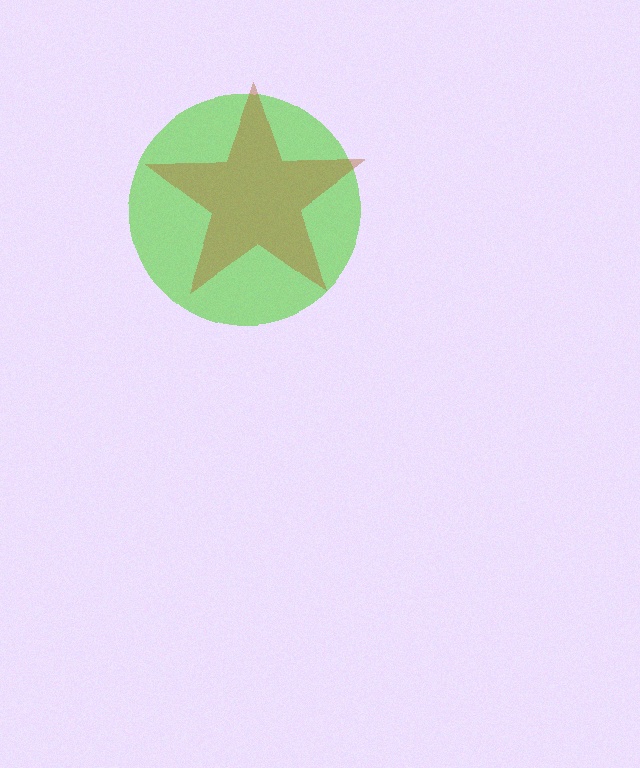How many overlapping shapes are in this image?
There are 2 overlapping shapes in the image.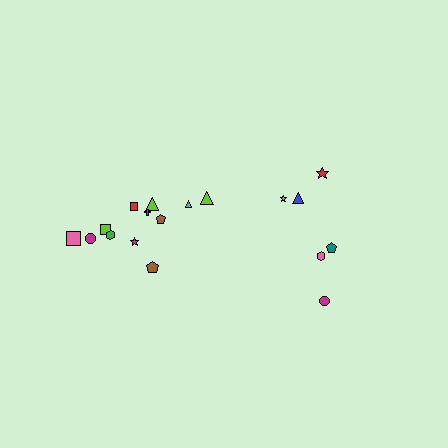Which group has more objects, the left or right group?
The left group.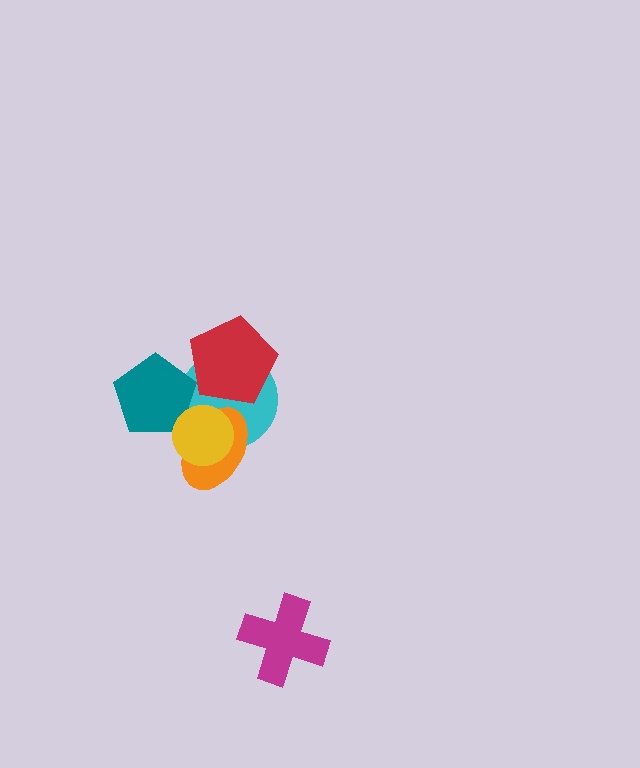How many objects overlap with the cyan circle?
4 objects overlap with the cyan circle.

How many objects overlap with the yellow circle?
3 objects overlap with the yellow circle.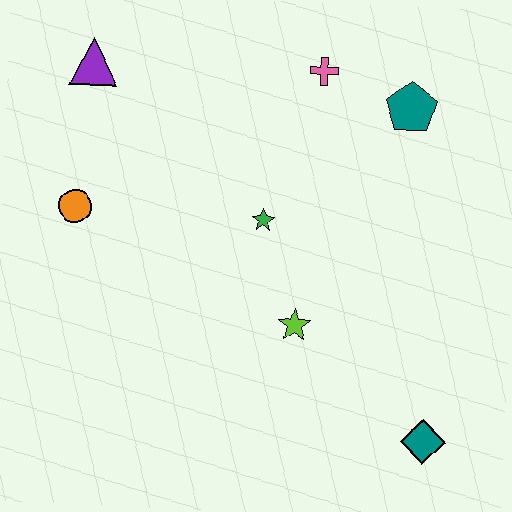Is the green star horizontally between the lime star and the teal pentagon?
No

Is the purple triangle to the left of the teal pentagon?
Yes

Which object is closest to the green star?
The lime star is closest to the green star.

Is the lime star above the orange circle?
No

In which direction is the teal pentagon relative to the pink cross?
The teal pentagon is to the right of the pink cross.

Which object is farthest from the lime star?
The purple triangle is farthest from the lime star.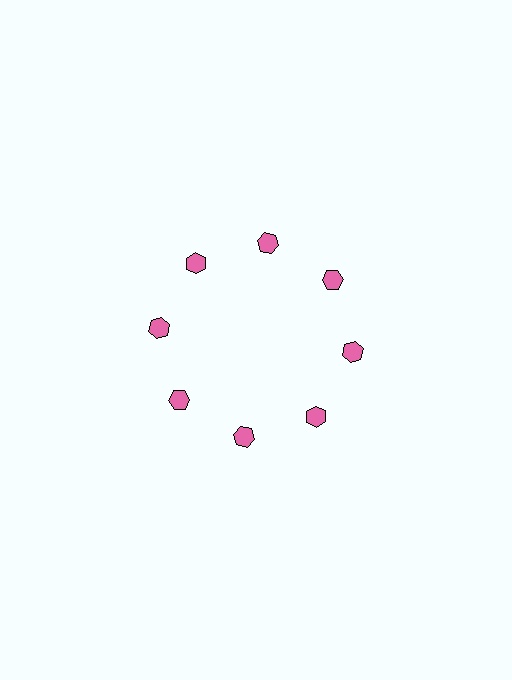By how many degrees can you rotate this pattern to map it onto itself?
The pattern maps onto itself every 45 degrees of rotation.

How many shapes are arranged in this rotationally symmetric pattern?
There are 8 shapes, arranged in 8 groups of 1.